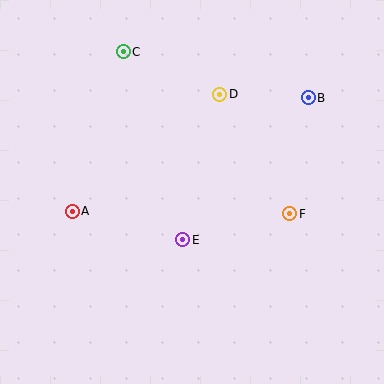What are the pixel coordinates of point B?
Point B is at (308, 98).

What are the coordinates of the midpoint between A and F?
The midpoint between A and F is at (181, 212).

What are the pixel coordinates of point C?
Point C is at (123, 52).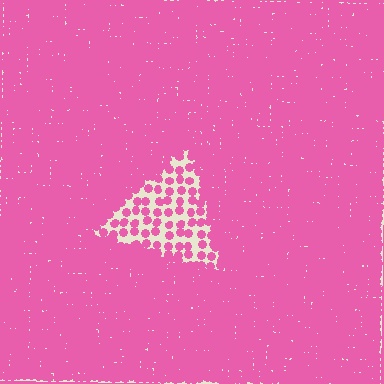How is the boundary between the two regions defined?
The boundary is defined by a change in element density (approximately 3.0x ratio). All elements are the same color, size, and shape.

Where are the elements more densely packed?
The elements are more densely packed outside the triangle boundary.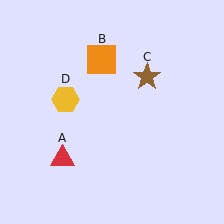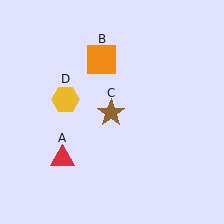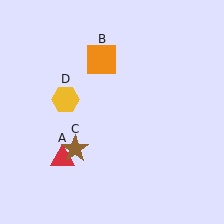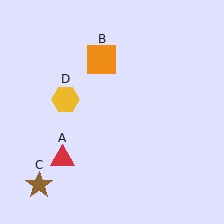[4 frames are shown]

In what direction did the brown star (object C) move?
The brown star (object C) moved down and to the left.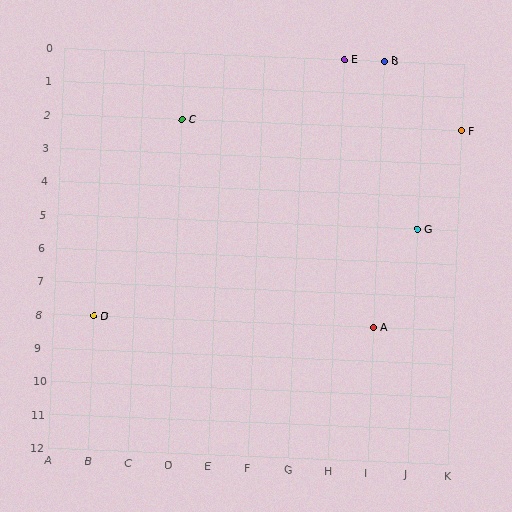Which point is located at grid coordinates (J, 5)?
Point G is at (J, 5).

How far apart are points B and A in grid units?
Points B and A are 8 rows apart.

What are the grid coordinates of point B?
Point B is at grid coordinates (I, 0).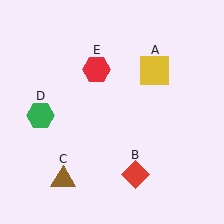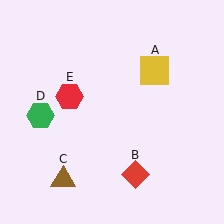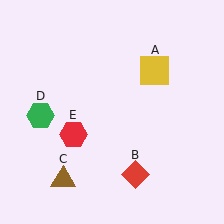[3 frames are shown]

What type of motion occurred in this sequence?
The red hexagon (object E) rotated counterclockwise around the center of the scene.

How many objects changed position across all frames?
1 object changed position: red hexagon (object E).